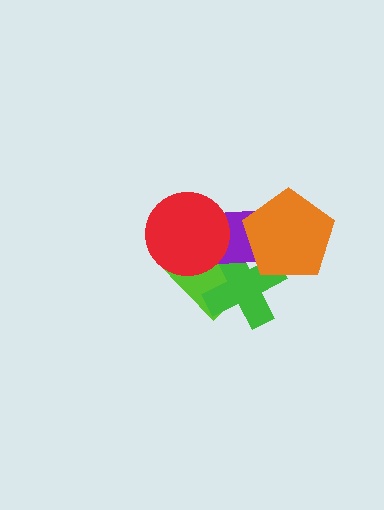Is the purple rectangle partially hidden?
Yes, it is partially covered by another shape.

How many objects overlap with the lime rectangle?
3 objects overlap with the lime rectangle.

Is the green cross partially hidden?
Yes, it is partially covered by another shape.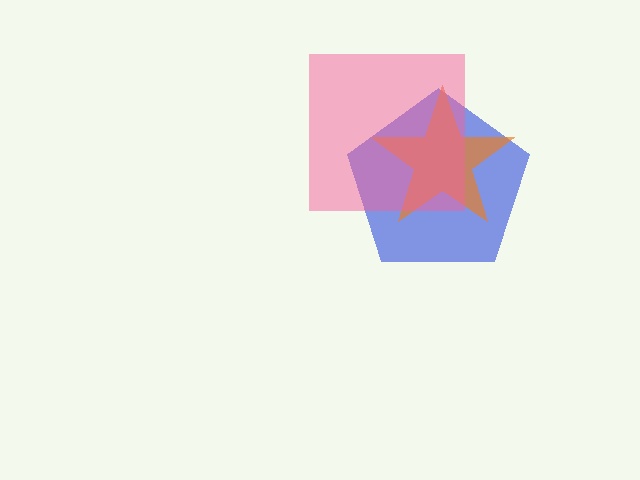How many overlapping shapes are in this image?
There are 3 overlapping shapes in the image.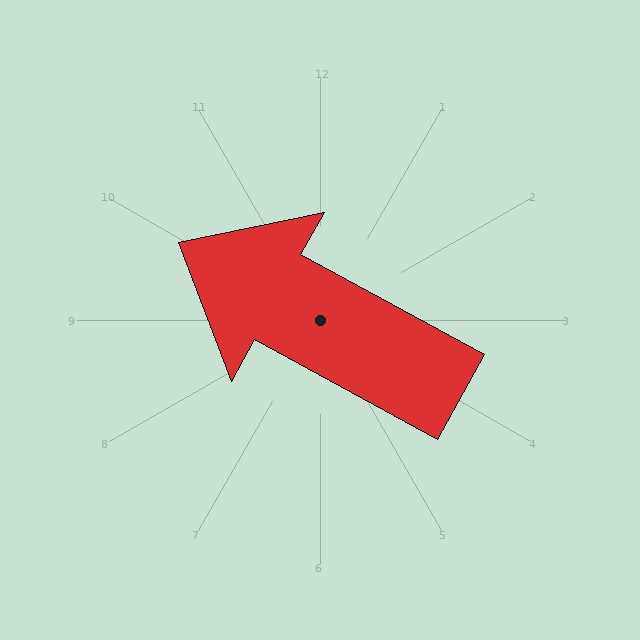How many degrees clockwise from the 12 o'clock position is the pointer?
Approximately 299 degrees.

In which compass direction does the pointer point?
Northwest.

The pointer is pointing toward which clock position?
Roughly 10 o'clock.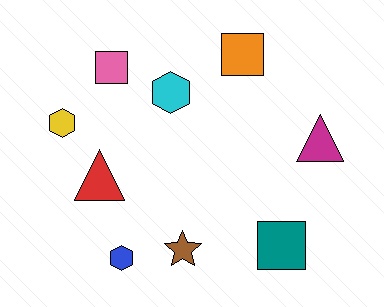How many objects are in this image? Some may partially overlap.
There are 9 objects.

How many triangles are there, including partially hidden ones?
There are 2 triangles.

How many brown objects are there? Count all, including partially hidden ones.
There is 1 brown object.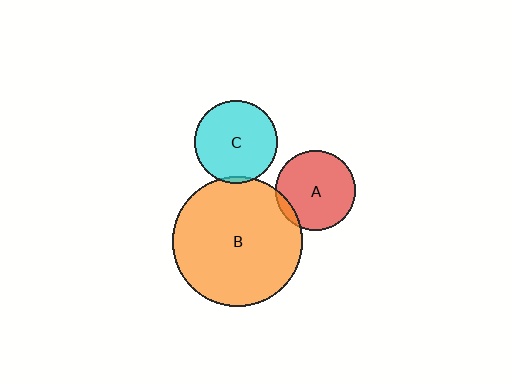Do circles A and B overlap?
Yes.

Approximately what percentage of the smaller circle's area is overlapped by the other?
Approximately 10%.